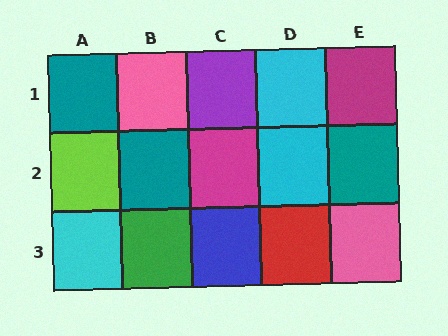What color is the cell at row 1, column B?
Pink.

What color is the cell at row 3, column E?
Pink.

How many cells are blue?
1 cell is blue.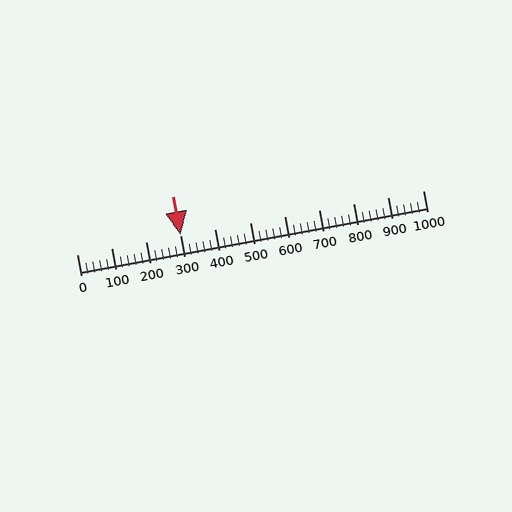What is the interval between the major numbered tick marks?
The major tick marks are spaced 100 units apart.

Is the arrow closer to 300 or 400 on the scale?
The arrow is closer to 300.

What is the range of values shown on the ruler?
The ruler shows values from 0 to 1000.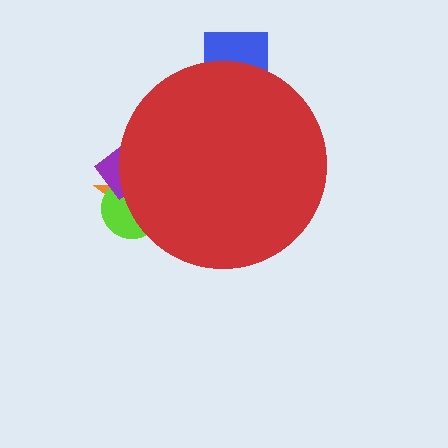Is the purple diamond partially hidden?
Yes, the purple diamond is partially hidden behind the red circle.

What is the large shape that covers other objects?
A red circle.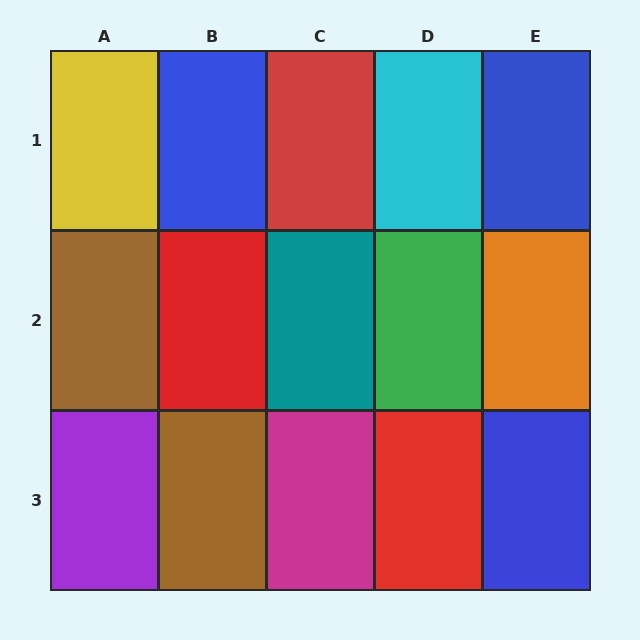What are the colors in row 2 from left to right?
Brown, red, teal, green, orange.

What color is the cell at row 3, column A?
Purple.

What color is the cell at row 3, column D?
Red.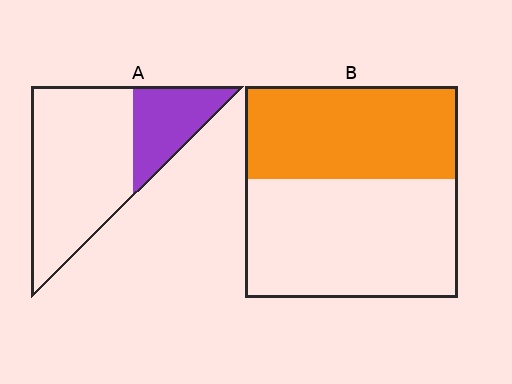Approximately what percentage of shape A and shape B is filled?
A is approximately 25% and B is approximately 45%.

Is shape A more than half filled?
No.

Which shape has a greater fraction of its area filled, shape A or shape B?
Shape B.